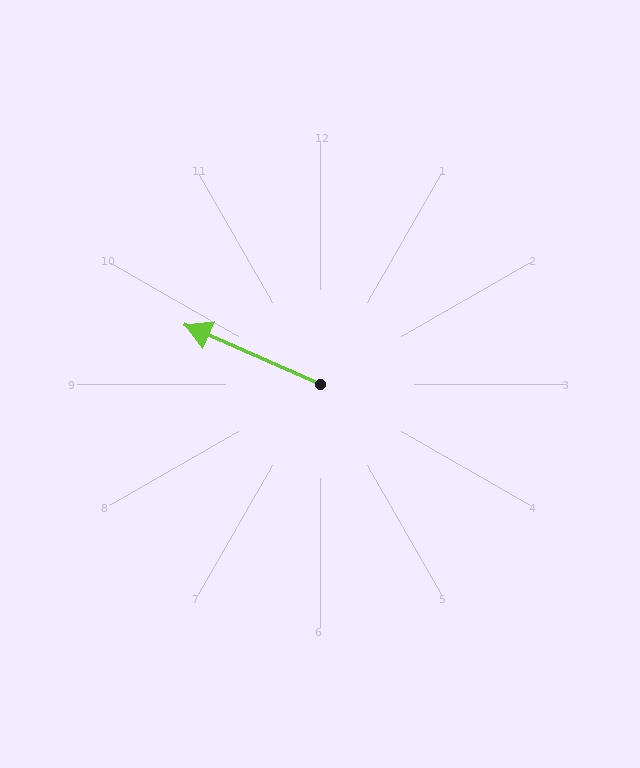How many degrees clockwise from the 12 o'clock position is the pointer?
Approximately 294 degrees.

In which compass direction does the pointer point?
Northwest.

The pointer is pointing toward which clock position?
Roughly 10 o'clock.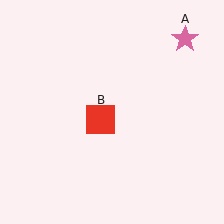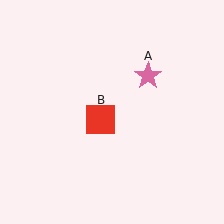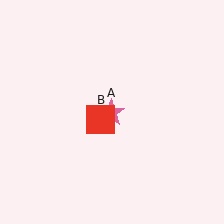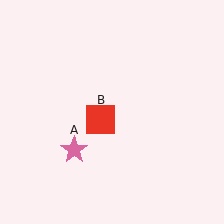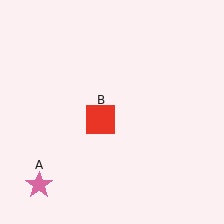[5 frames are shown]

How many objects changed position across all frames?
1 object changed position: pink star (object A).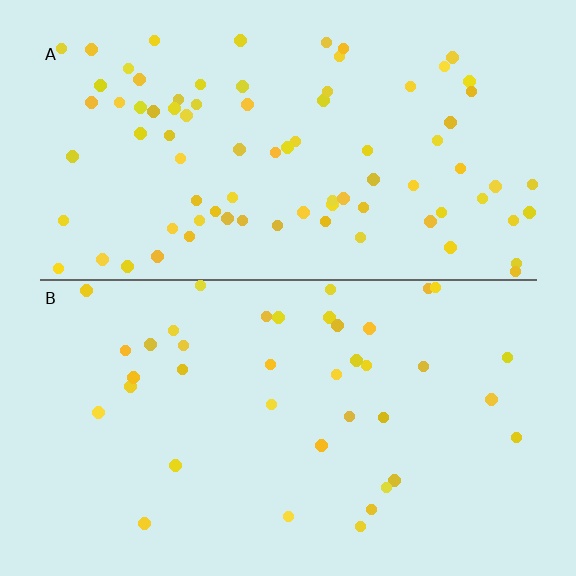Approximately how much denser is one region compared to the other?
Approximately 2.1× — region A over region B.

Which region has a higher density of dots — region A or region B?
A (the top).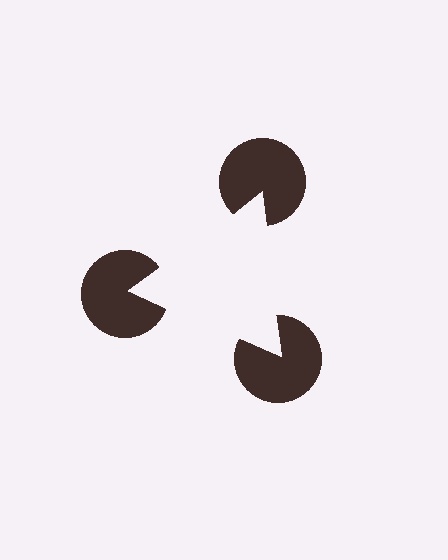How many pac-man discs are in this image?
There are 3 — one at each vertex of the illusory triangle.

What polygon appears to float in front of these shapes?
An illusory triangle — its edges are inferred from the aligned wedge cuts in the pac-man discs, not physically drawn.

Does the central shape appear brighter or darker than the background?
It typically appears slightly brighter than the background, even though no actual brightness change is drawn.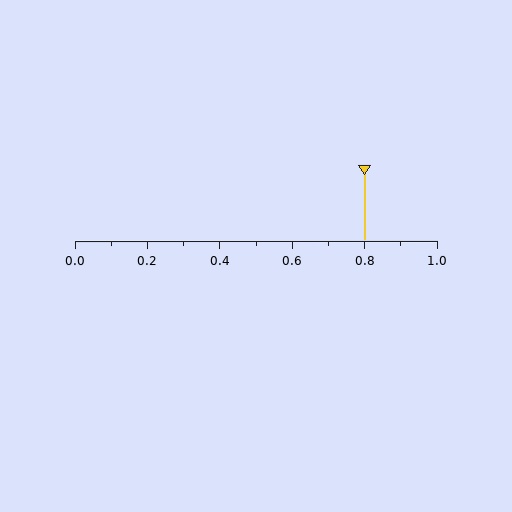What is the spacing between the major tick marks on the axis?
The major ticks are spaced 0.2 apart.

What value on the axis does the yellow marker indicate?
The marker indicates approximately 0.8.